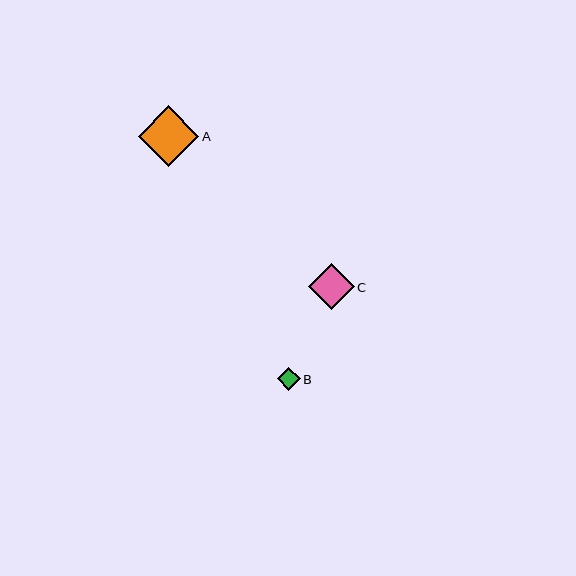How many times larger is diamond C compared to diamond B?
Diamond C is approximately 2.0 times the size of diamond B.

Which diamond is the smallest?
Diamond B is the smallest with a size of approximately 22 pixels.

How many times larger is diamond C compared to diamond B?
Diamond C is approximately 2.0 times the size of diamond B.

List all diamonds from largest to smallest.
From largest to smallest: A, C, B.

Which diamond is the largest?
Diamond A is the largest with a size of approximately 60 pixels.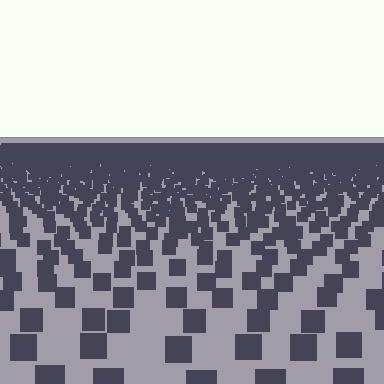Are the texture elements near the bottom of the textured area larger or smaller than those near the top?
Larger. Near the bottom, elements are closer to the viewer and appear at a bigger on-screen size.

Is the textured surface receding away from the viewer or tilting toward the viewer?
The surface is receding away from the viewer. Texture elements get smaller and denser toward the top.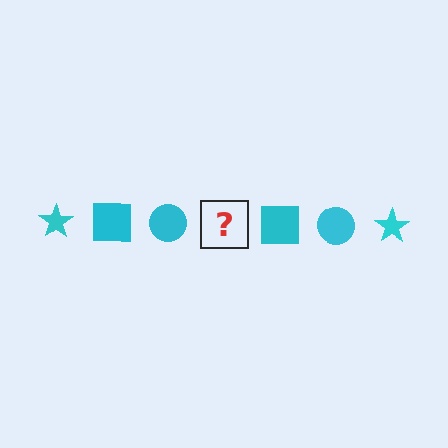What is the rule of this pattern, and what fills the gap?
The rule is that the pattern cycles through star, square, circle shapes in cyan. The gap should be filled with a cyan star.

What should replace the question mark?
The question mark should be replaced with a cyan star.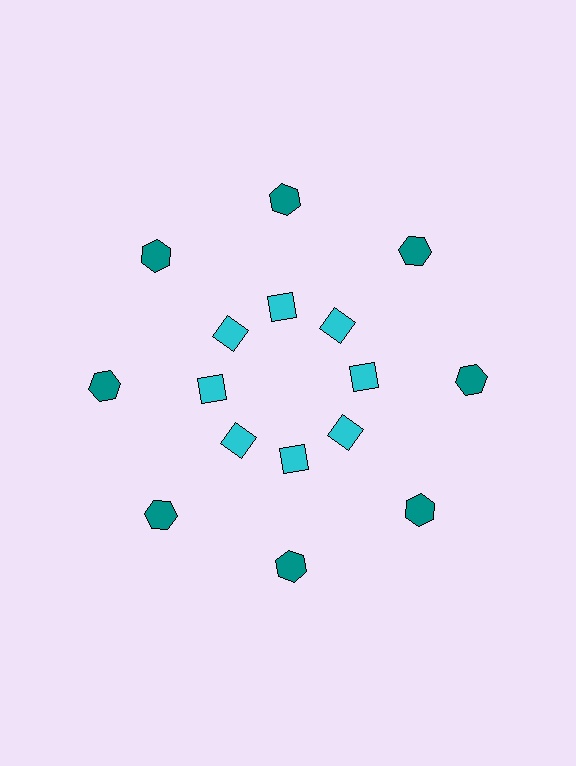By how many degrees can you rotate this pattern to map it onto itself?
The pattern maps onto itself every 45 degrees of rotation.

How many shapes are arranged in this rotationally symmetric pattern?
There are 16 shapes, arranged in 8 groups of 2.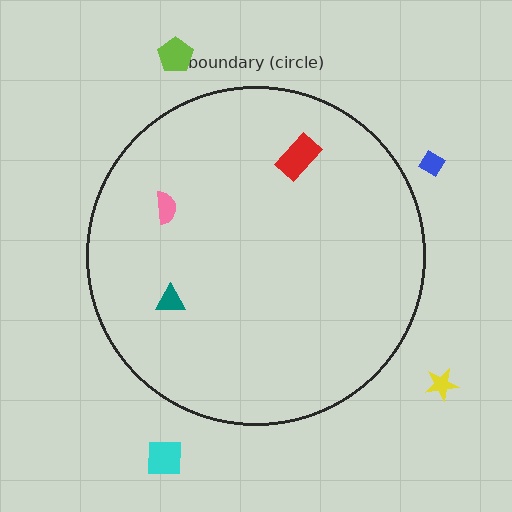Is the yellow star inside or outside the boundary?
Outside.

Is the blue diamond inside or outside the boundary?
Outside.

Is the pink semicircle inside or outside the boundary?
Inside.